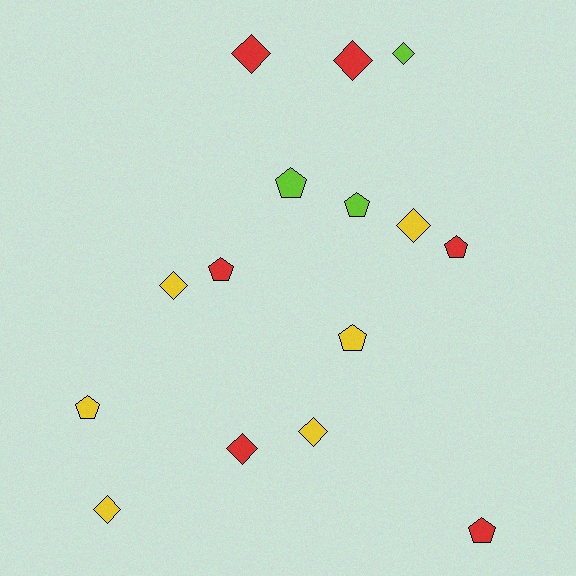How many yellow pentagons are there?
There are 2 yellow pentagons.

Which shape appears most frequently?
Diamond, with 8 objects.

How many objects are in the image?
There are 15 objects.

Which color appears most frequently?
Yellow, with 6 objects.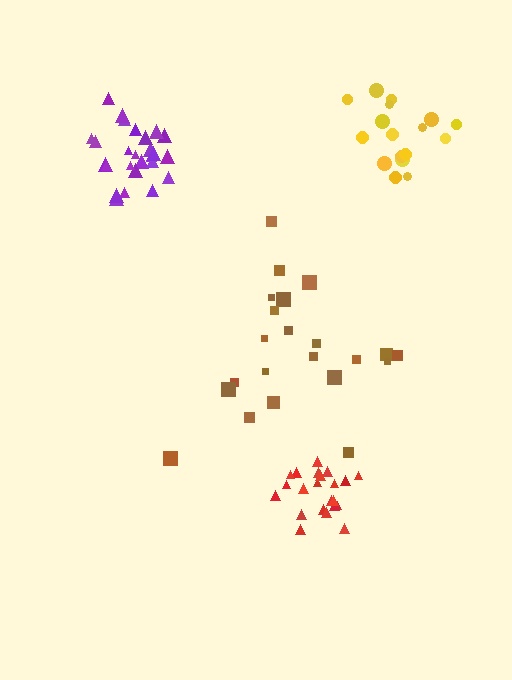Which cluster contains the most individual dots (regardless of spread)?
Purple (26).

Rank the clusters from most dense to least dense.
red, purple, yellow, brown.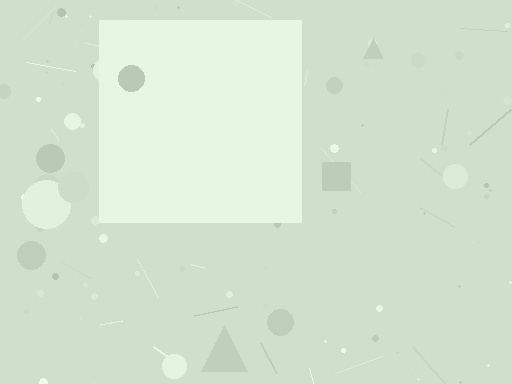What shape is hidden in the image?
A square is hidden in the image.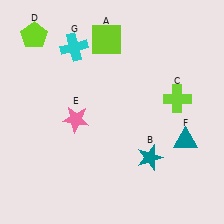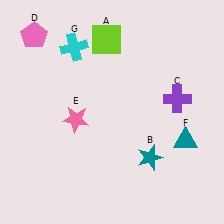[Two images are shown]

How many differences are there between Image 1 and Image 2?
There are 2 differences between the two images.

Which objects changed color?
C changed from lime to purple. D changed from lime to pink.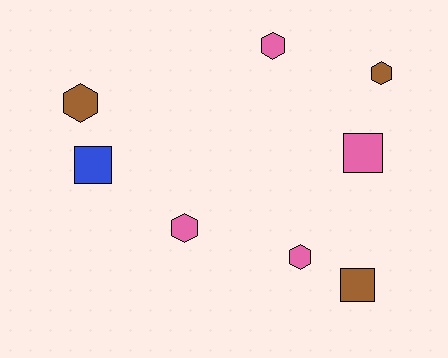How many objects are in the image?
There are 8 objects.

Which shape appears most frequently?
Hexagon, with 5 objects.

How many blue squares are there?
There is 1 blue square.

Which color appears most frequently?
Pink, with 4 objects.